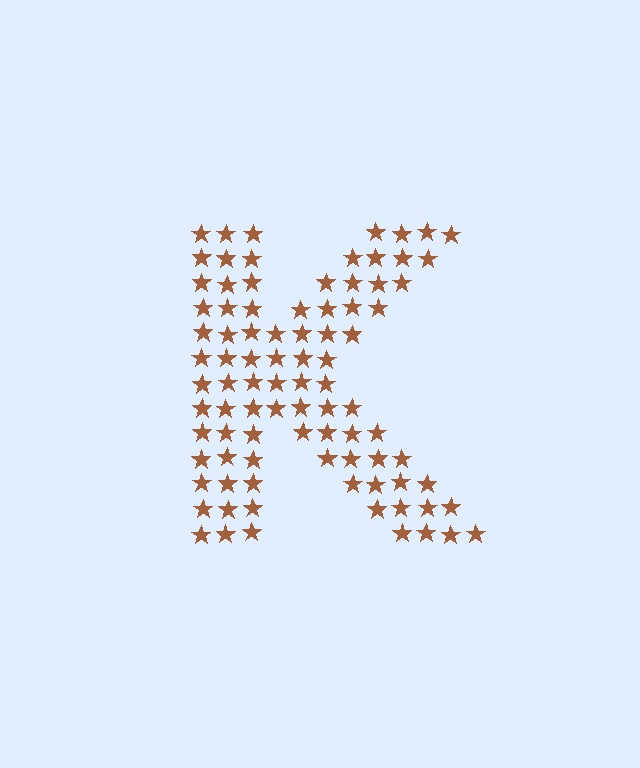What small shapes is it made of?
It is made of small stars.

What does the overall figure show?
The overall figure shows the letter K.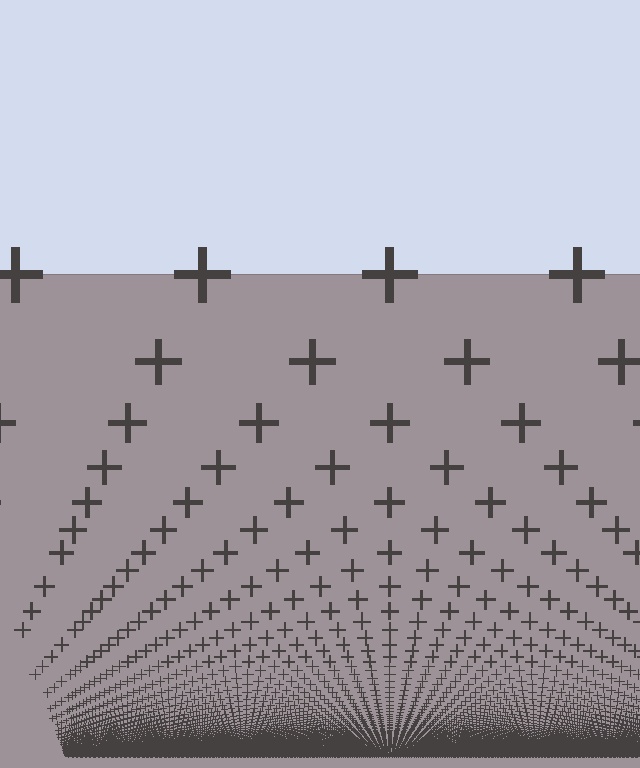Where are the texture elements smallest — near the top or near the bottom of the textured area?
Near the bottom.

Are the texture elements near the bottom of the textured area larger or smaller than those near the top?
Smaller. The gradient is inverted — elements near the bottom are smaller and denser.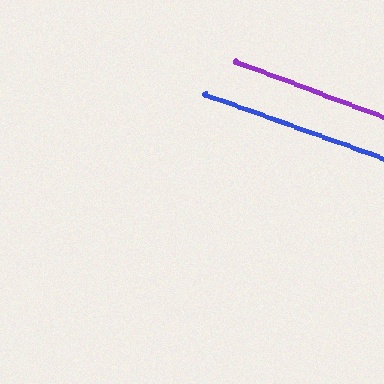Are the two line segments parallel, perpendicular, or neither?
Parallel — their directions differ by only 0.9°.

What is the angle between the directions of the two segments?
Approximately 1 degree.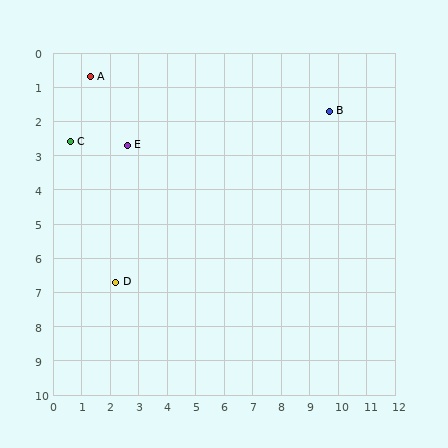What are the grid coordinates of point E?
Point E is at approximately (2.6, 2.7).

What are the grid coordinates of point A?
Point A is at approximately (1.3, 0.7).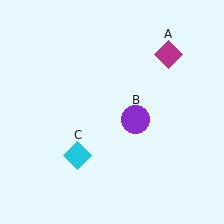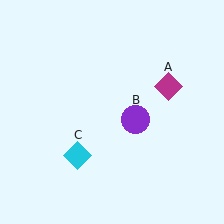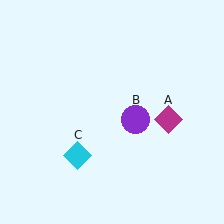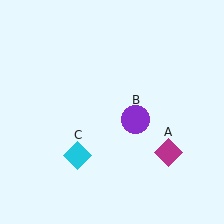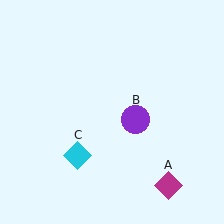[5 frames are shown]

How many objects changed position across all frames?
1 object changed position: magenta diamond (object A).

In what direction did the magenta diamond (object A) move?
The magenta diamond (object A) moved down.